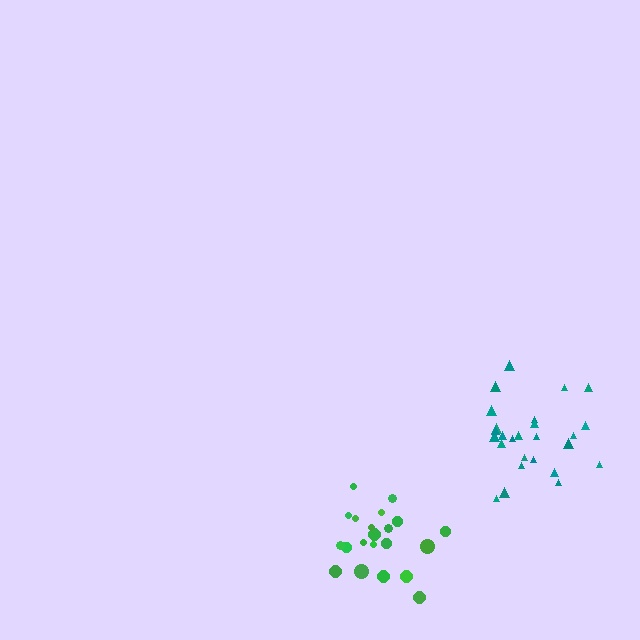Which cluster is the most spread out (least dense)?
Green.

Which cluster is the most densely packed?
Teal.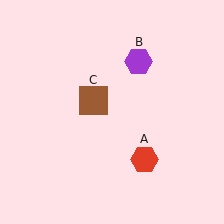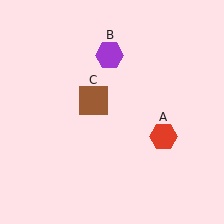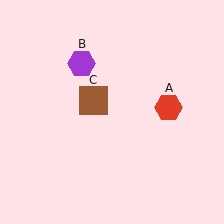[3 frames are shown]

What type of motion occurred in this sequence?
The red hexagon (object A), purple hexagon (object B) rotated counterclockwise around the center of the scene.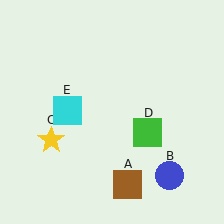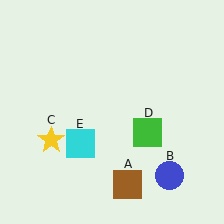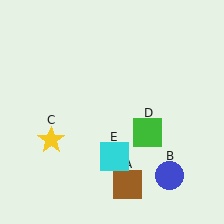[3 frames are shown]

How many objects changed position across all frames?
1 object changed position: cyan square (object E).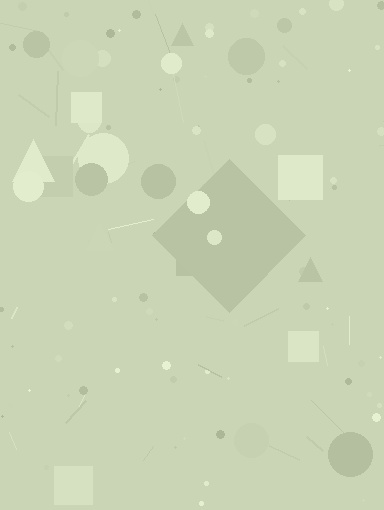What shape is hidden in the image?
A diamond is hidden in the image.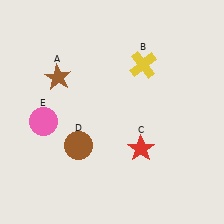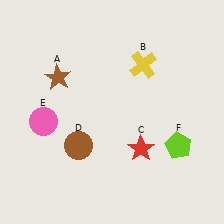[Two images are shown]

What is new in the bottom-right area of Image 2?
A lime pentagon (F) was added in the bottom-right area of Image 2.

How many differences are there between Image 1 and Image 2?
There is 1 difference between the two images.